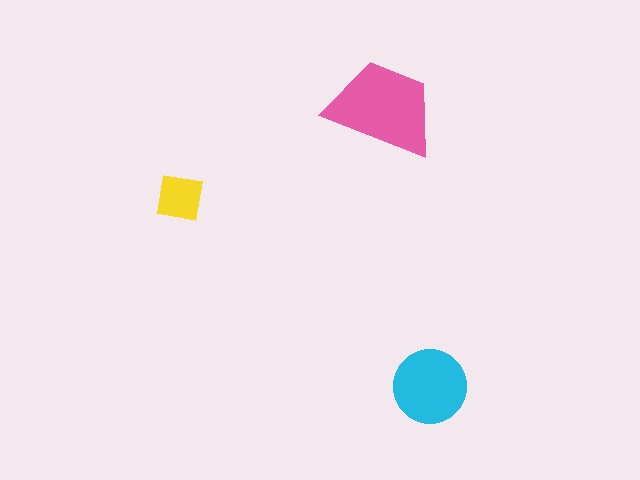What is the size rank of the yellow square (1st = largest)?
3rd.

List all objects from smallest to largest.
The yellow square, the cyan circle, the pink trapezoid.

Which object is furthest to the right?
The cyan circle is rightmost.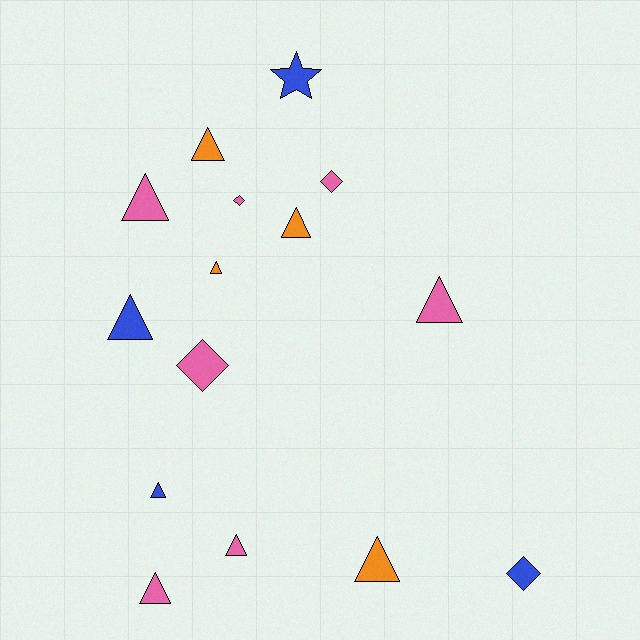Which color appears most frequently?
Pink, with 7 objects.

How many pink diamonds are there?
There are 3 pink diamonds.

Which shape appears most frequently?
Triangle, with 10 objects.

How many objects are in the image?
There are 15 objects.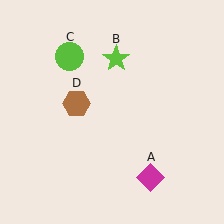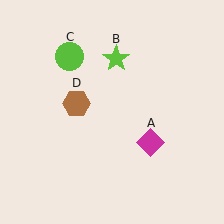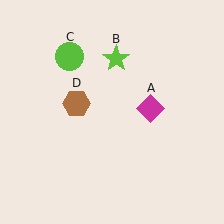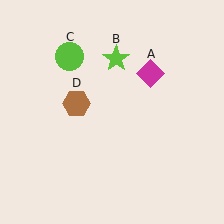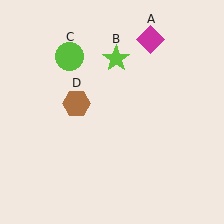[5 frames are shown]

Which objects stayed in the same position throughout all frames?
Lime star (object B) and lime circle (object C) and brown hexagon (object D) remained stationary.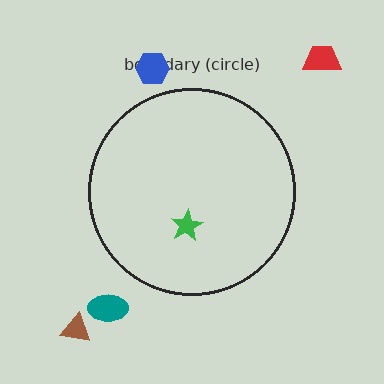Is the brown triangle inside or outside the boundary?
Outside.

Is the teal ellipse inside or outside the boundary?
Outside.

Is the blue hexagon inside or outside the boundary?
Outside.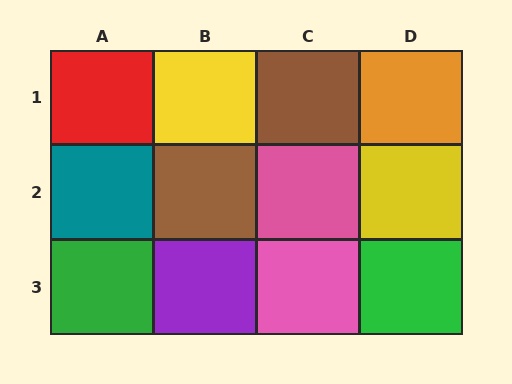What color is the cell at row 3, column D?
Green.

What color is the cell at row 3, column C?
Pink.